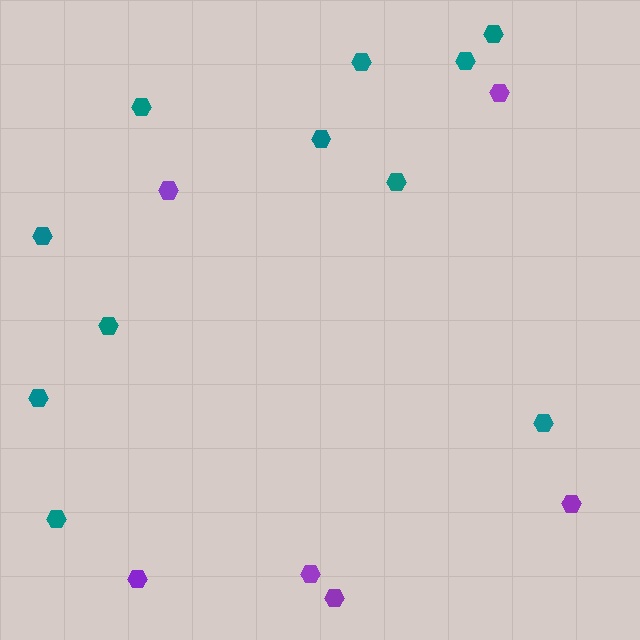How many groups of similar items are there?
There are 2 groups: one group of teal hexagons (11) and one group of purple hexagons (6).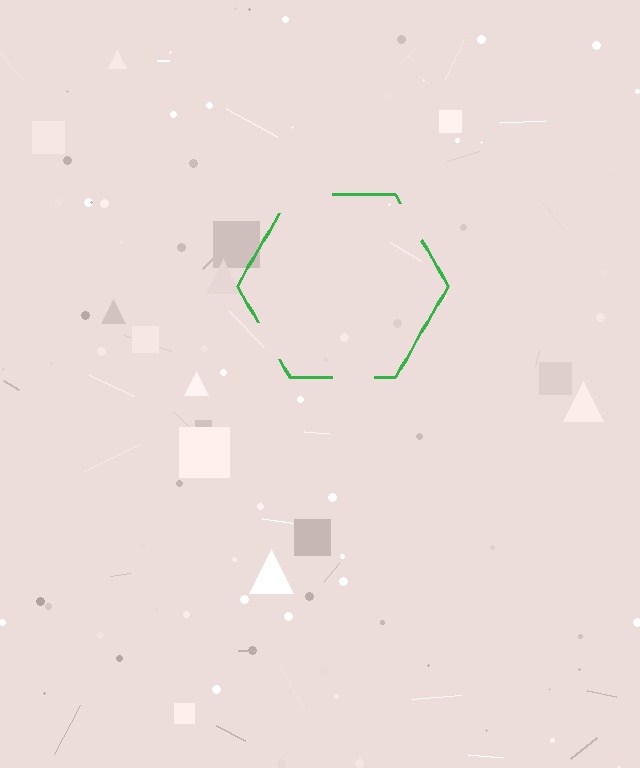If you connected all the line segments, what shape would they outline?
They would outline a hexagon.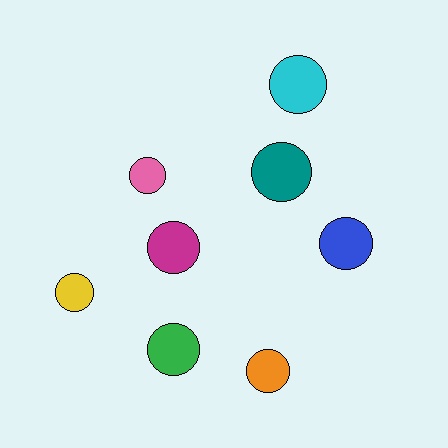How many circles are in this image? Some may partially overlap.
There are 8 circles.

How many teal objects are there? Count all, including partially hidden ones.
There is 1 teal object.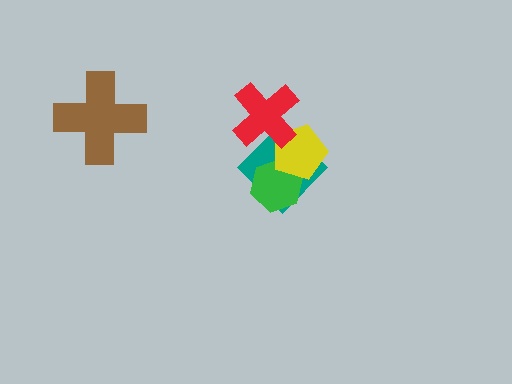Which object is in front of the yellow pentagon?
The red cross is in front of the yellow pentagon.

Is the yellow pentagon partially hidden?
Yes, it is partially covered by another shape.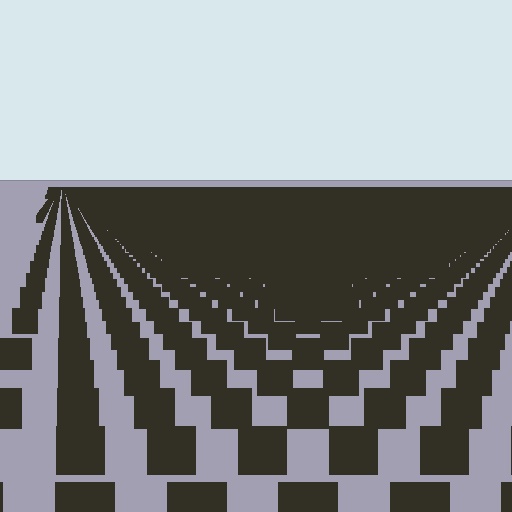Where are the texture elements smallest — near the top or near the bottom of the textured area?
Near the top.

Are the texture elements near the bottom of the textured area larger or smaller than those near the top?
Larger. Near the bottom, elements are closer to the viewer and appear at a bigger on-screen size.